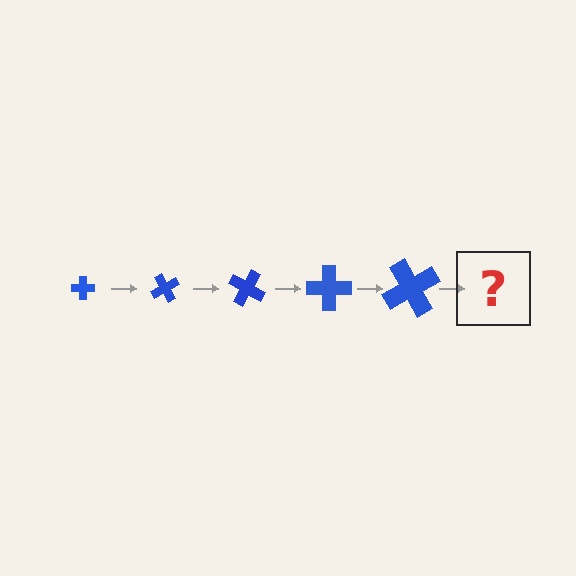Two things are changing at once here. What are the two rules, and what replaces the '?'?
The two rules are that the cross grows larger each step and it rotates 60 degrees each step. The '?' should be a cross, larger than the previous one and rotated 300 degrees from the start.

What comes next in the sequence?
The next element should be a cross, larger than the previous one and rotated 300 degrees from the start.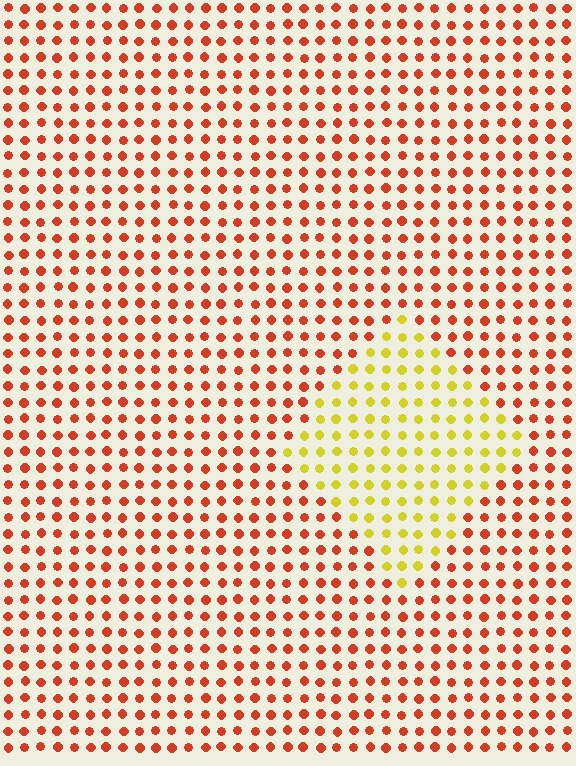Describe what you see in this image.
The image is filled with small red elements in a uniform arrangement. A diamond-shaped region is visible where the elements are tinted to a slightly different hue, forming a subtle color boundary.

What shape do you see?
I see a diamond.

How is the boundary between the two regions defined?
The boundary is defined purely by a slight shift in hue (about 52 degrees). Spacing, size, and orientation are identical on both sides.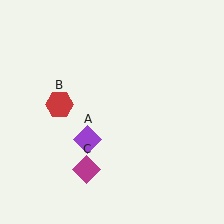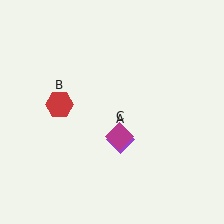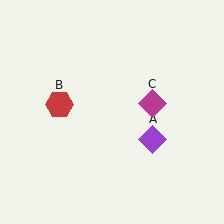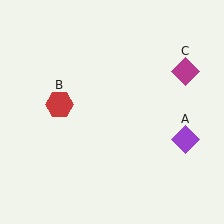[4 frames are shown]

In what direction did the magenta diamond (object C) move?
The magenta diamond (object C) moved up and to the right.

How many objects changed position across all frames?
2 objects changed position: purple diamond (object A), magenta diamond (object C).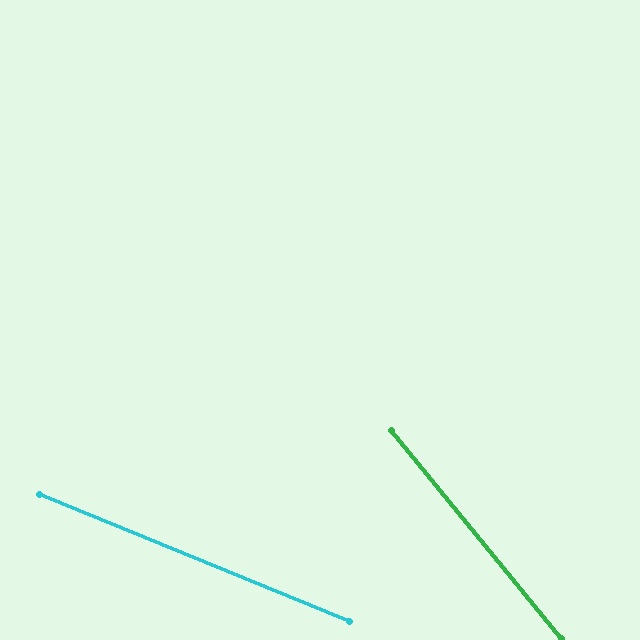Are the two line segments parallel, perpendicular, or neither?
Neither parallel nor perpendicular — they differ by about 29°.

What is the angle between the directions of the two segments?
Approximately 29 degrees.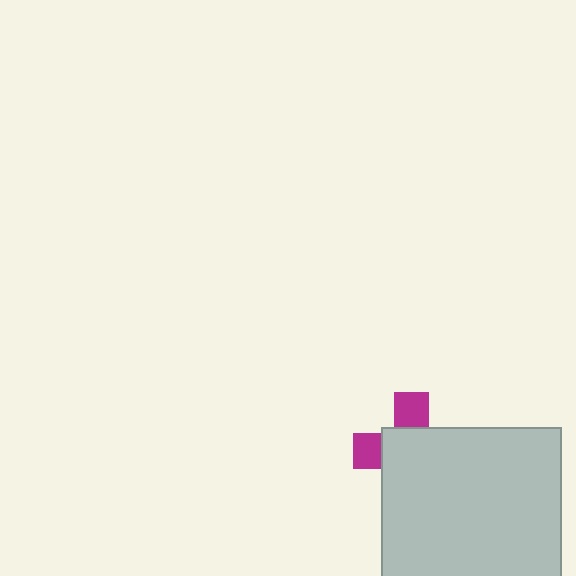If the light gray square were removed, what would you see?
You would see the complete magenta cross.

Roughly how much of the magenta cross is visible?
A small part of it is visible (roughly 32%).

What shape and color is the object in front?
The object in front is a light gray square.